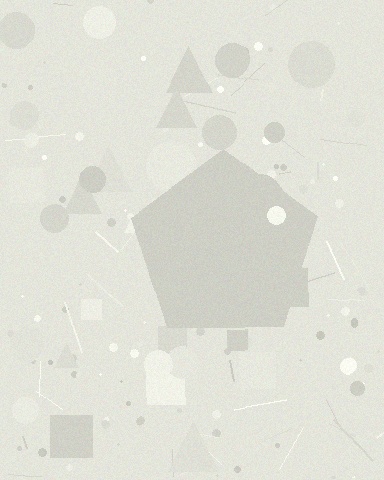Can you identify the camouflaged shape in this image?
The camouflaged shape is a pentagon.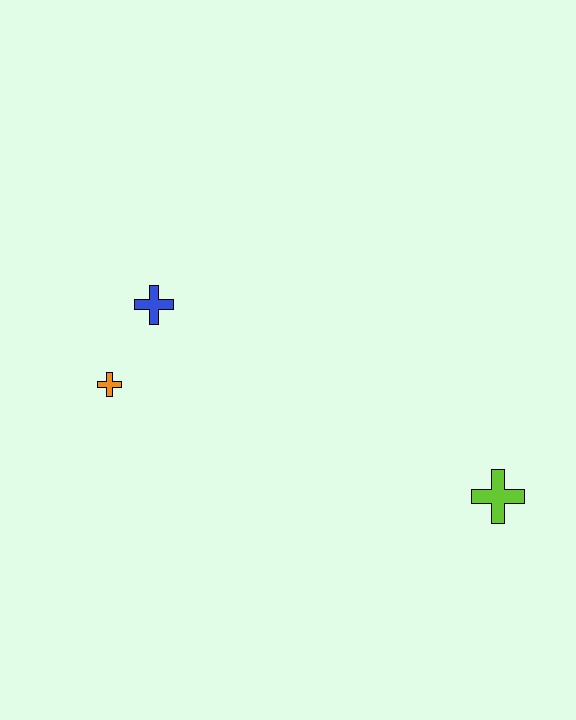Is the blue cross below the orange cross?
No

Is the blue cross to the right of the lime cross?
No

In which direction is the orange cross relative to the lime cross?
The orange cross is to the left of the lime cross.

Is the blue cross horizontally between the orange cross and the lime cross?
Yes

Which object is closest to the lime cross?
The blue cross is closest to the lime cross.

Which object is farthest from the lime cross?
The orange cross is farthest from the lime cross.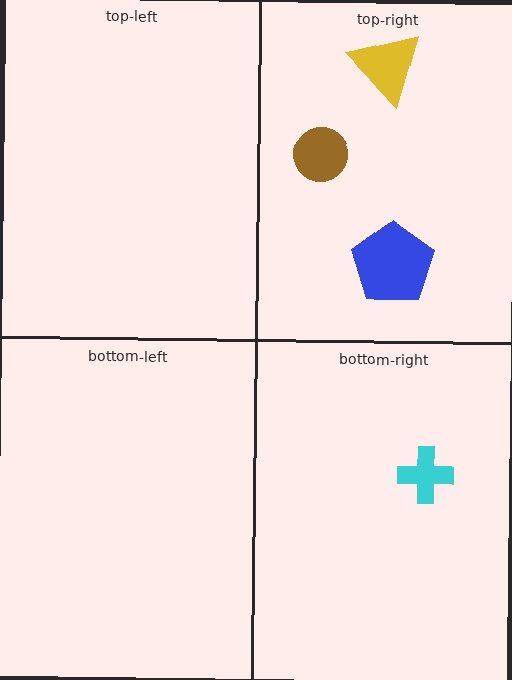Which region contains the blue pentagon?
The top-right region.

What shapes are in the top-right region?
The brown circle, the blue pentagon, the yellow triangle.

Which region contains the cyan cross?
The bottom-right region.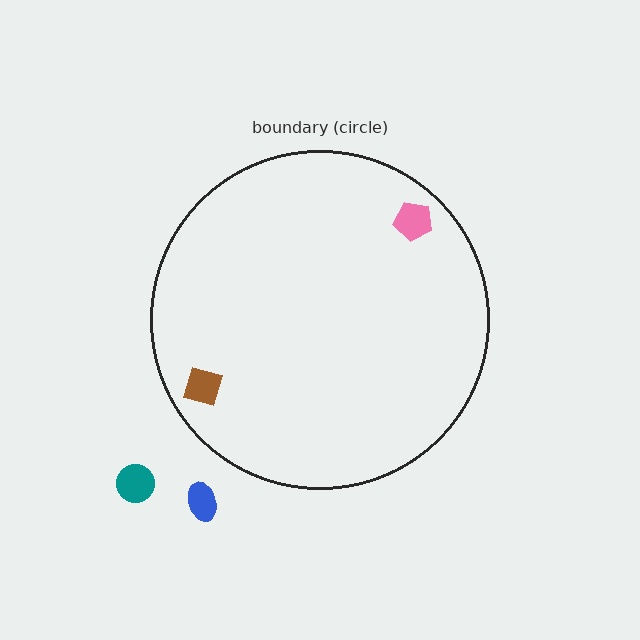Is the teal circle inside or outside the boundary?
Outside.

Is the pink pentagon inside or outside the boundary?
Inside.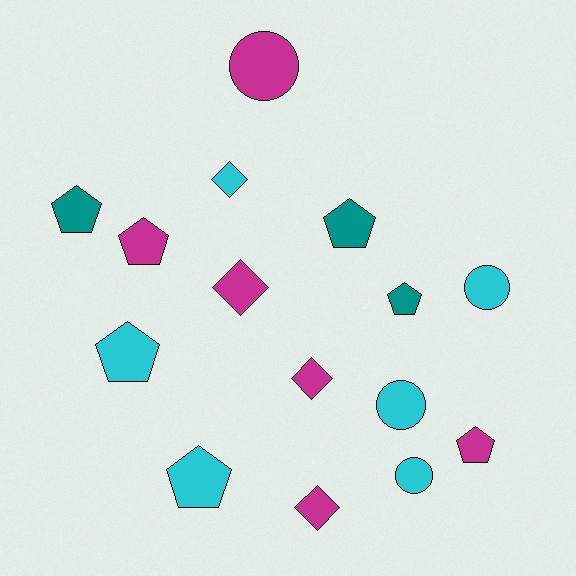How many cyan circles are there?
There are 3 cyan circles.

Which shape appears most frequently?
Pentagon, with 7 objects.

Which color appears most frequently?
Magenta, with 6 objects.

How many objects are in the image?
There are 15 objects.